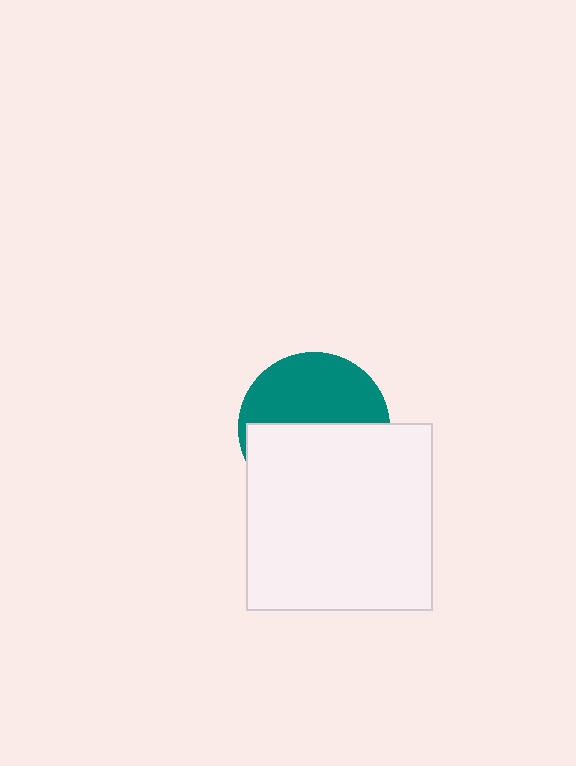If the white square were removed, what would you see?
You would see the complete teal circle.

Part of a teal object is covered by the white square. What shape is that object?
It is a circle.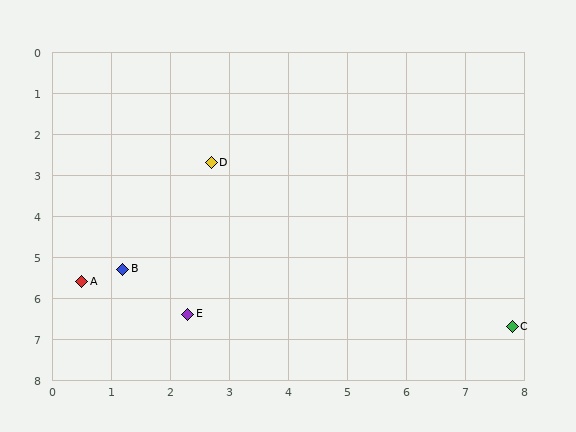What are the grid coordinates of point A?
Point A is at approximately (0.5, 5.6).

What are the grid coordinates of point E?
Point E is at approximately (2.3, 6.4).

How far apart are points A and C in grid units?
Points A and C are about 7.4 grid units apart.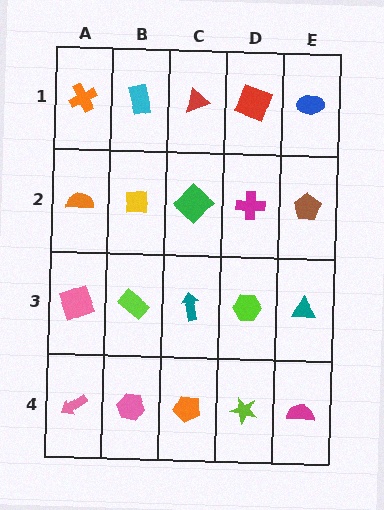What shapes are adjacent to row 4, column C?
A teal arrow (row 3, column C), a pink hexagon (row 4, column B), a lime star (row 4, column D).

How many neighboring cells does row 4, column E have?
2.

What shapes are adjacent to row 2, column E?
A blue ellipse (row 1, column E), a teal triangle (row 3, column E), a magenta cross (row 2, column D).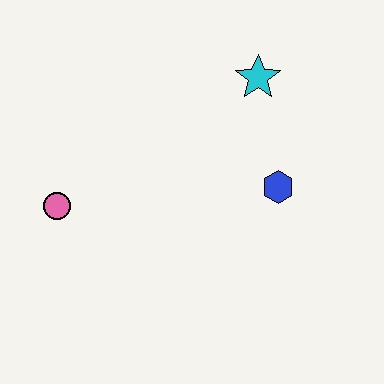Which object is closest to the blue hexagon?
The cyan star is closest to the blue hexagon.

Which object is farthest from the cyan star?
The pink circle is farthest from the cyan star.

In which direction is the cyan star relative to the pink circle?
The cyan star is to the right of the pink circle.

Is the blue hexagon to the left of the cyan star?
No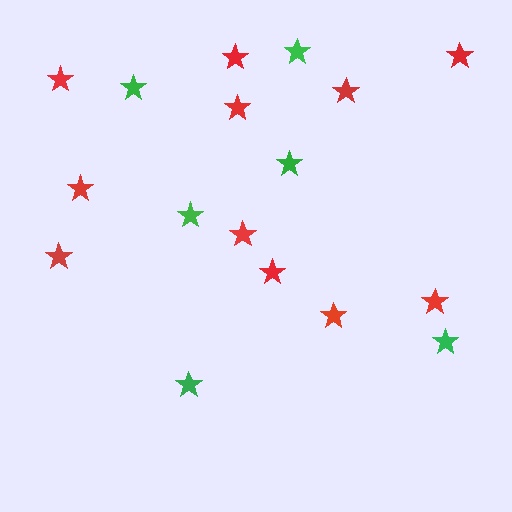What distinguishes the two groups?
There are 2 groups: one group of red stars (11) and one group of green stars (6).